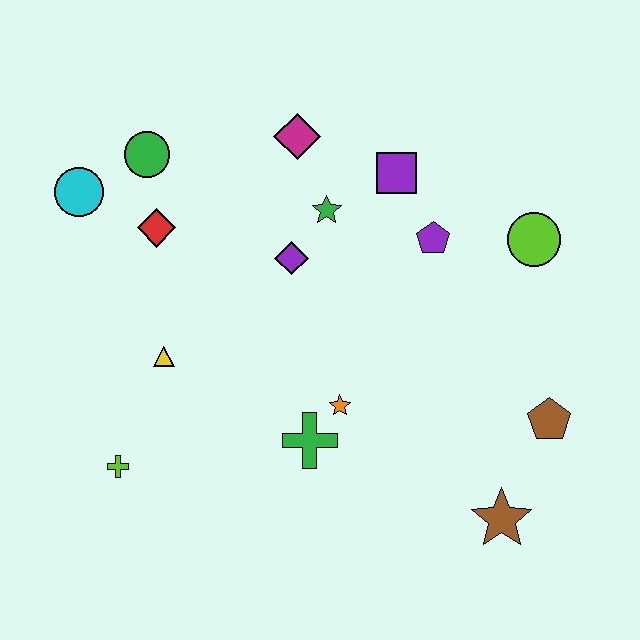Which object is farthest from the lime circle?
The lime cross is farthest from the lime circle.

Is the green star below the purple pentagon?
No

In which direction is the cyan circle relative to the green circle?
The cyan circle is to the left of the green circle.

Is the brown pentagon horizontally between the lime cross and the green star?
No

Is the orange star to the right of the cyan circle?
Yes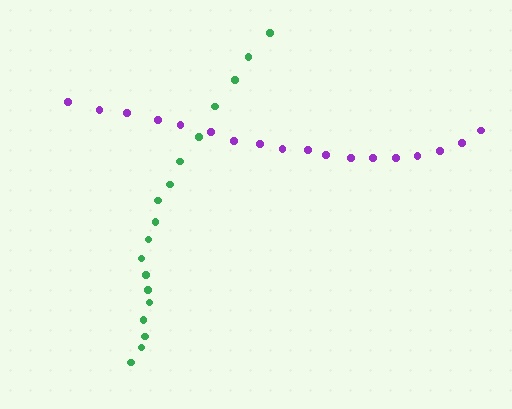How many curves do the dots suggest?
There are 2 distinct paths.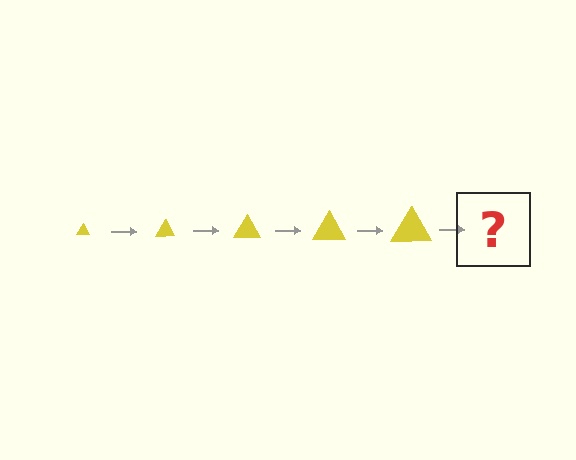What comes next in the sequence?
The next element should be a yellow triangle, larger than the previous one.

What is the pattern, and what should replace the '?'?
The pattern is that the triangle gets progressively larger each step. The '?' should be a yellow triangle, larger than the previous one.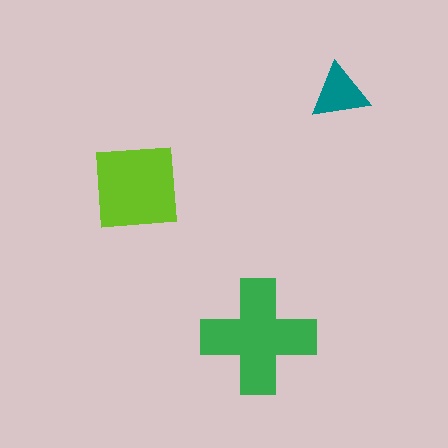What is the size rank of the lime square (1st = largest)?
2nd.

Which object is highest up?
The teal triangle is topmost.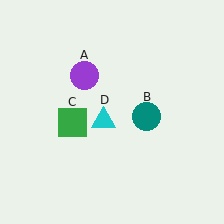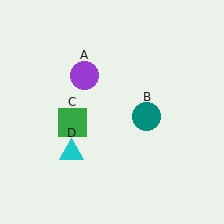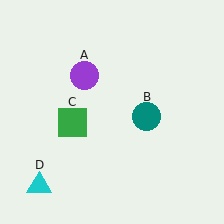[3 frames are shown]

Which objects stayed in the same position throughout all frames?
Purple circle (object A) and teal circle (object B) and green square (object C) remained stationary.